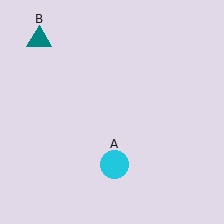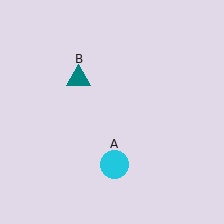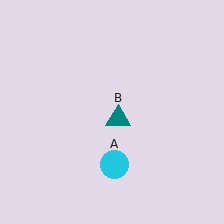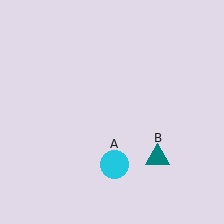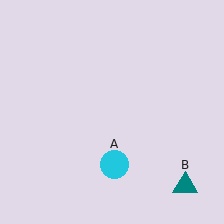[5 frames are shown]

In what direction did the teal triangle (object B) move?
The teal triangle (object B) moved down and to the right.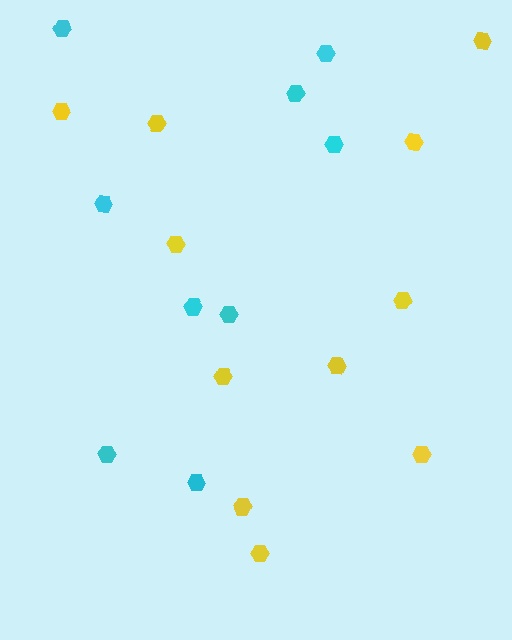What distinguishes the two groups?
There are 2 groups: one group of yellow hexagons (11) and one group of cyan hexagons (9).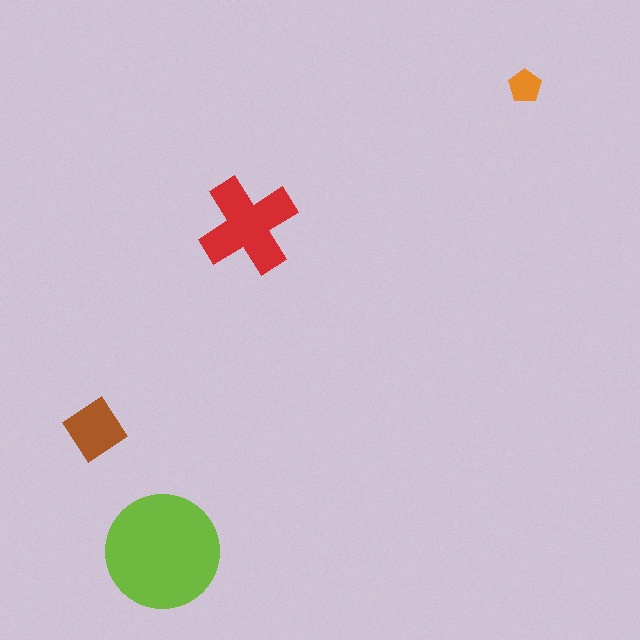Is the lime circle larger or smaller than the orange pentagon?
Larger.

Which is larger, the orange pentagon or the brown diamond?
The brown diamond.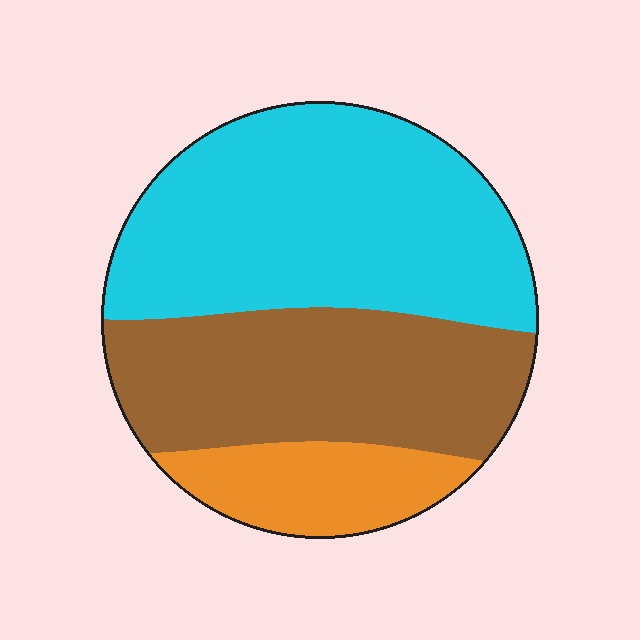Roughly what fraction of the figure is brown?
Brown covers about 35% of the figure.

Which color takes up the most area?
Cyan, at roughly 50%.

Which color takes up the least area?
Orange, at roughly 15%.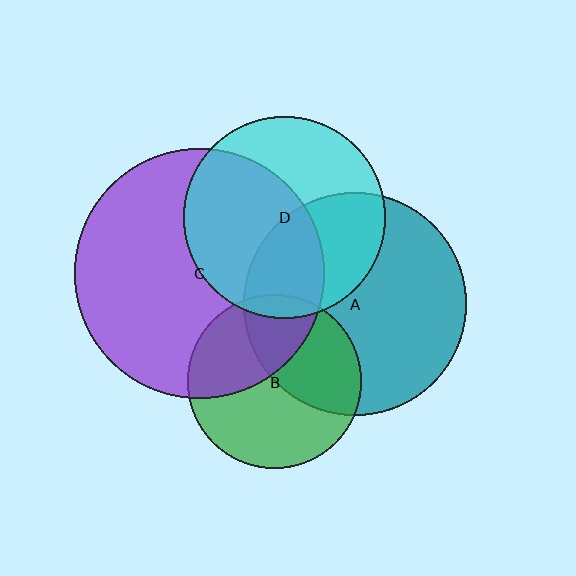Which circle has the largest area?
Circle C (purple).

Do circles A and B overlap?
Yes.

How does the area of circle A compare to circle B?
Approximately 1.7 times.